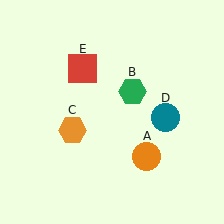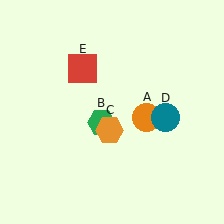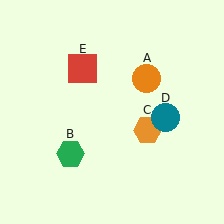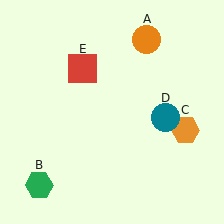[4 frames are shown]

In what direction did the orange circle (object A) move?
The orange circle (object A) moved up.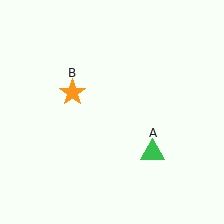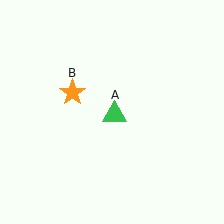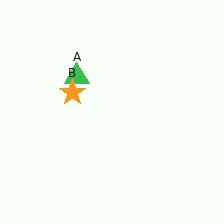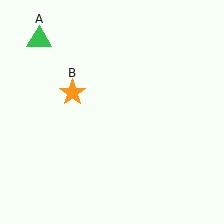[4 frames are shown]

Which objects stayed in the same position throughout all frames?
Orange star (object B) remained stationary.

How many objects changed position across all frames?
1 object changed position: green triangle (object A).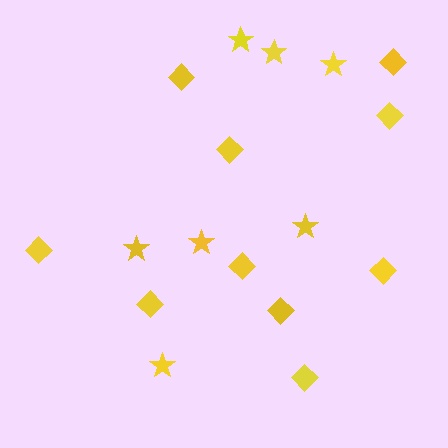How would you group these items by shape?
There are 2 groups: one group of diamonds (10) and one group of stars (7).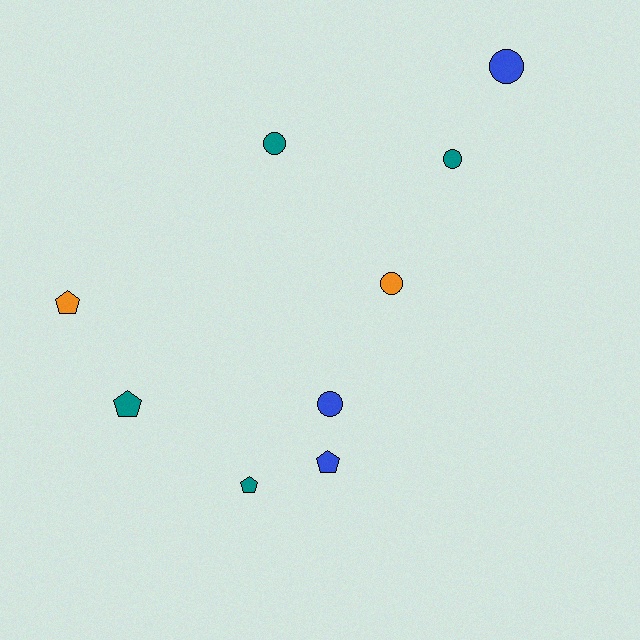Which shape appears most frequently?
Circle, with 5 objects.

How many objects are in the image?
There are 9 objects.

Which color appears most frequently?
Teal, with 4 objects.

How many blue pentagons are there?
There is 1 blue pentagon.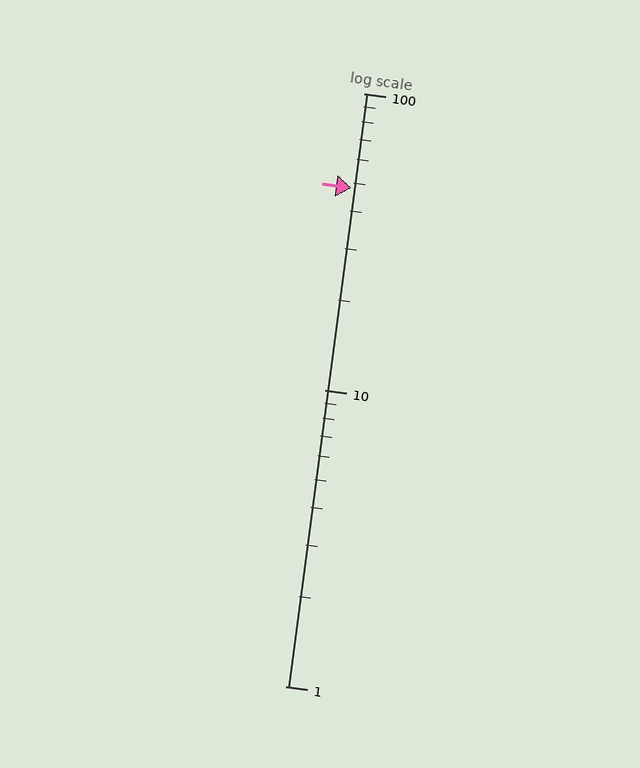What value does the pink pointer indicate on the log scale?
The pointer indicates approximately 48.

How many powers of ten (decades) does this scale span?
The scale spans 2 decades, from 1 to 100.